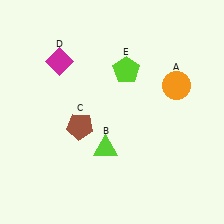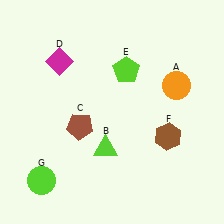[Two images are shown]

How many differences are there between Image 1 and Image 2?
There are 2 differences between the two images.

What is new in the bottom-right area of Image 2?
A brown hexagon (F) was added in the bottom-right area of Image 2.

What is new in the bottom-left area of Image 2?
A lime circle (G) was added in the bottom-left area of Image 2.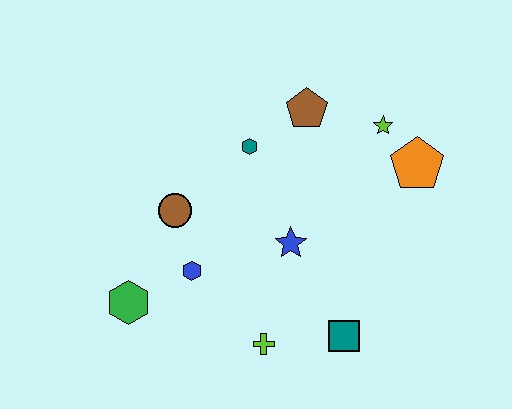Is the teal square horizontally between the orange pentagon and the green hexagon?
Yes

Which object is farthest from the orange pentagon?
The green hexagon is farthest from the orange pentagon.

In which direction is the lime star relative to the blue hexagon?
The lime star is to the right of the blue hexagon.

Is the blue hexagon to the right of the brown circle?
Yes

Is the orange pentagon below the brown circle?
No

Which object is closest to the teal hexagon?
The brown pentagon is closest to the teal hexagon.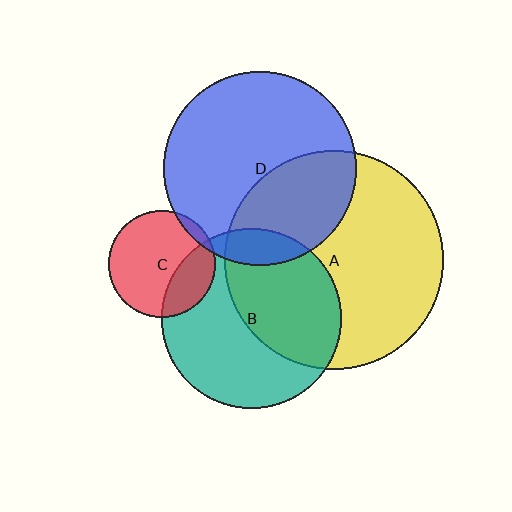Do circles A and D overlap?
Yes.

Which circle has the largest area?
Circle A (yellow).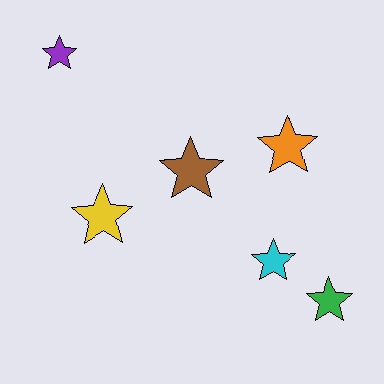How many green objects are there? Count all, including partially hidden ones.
There is 1 green object.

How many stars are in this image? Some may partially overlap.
There are 6 stars.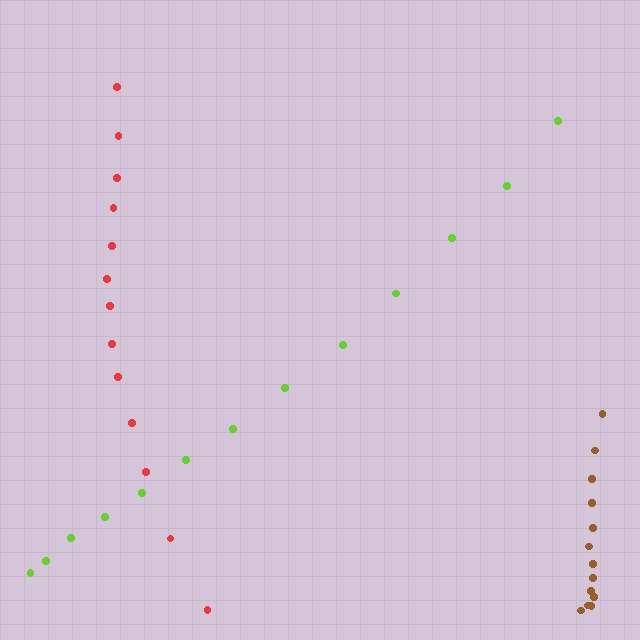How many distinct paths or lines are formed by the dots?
There are 3 distinct paths.